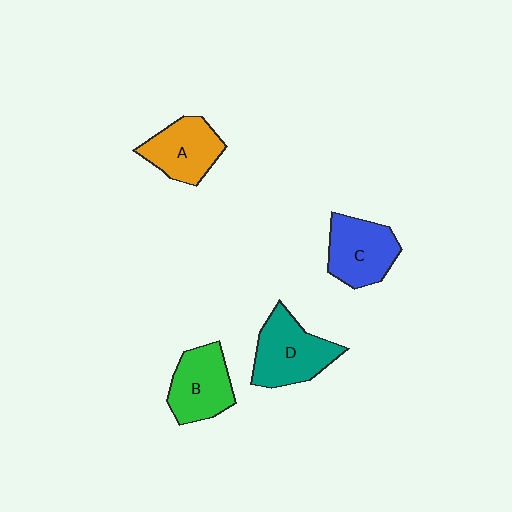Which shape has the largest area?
Shape D (teal).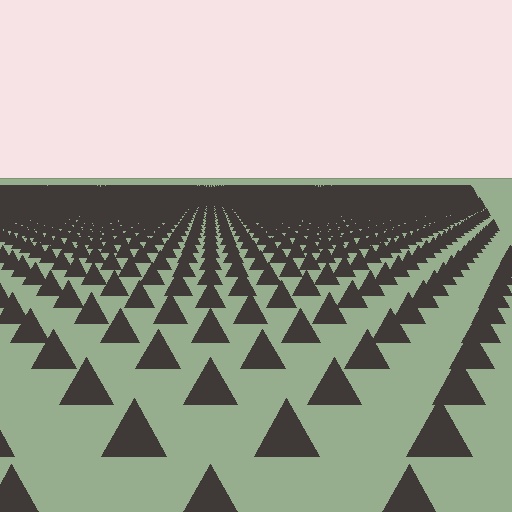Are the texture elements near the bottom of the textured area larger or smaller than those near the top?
Larger. Near the bottom, elements are closer to the viewer and appear at a bigger on-screen size.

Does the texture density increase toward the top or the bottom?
Density increases toward the top.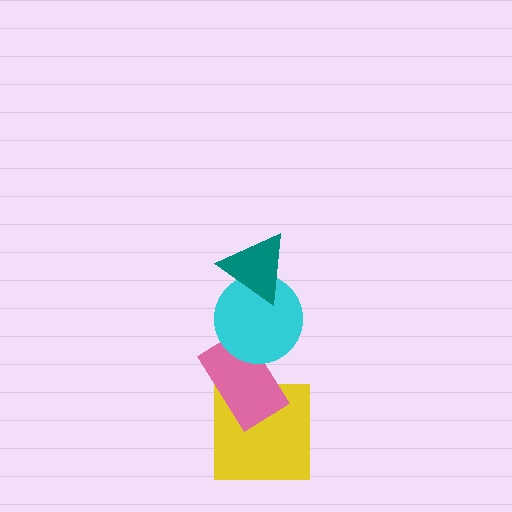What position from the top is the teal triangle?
The teal triangle is 1st from the top.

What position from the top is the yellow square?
The yellow square is 4th from the top.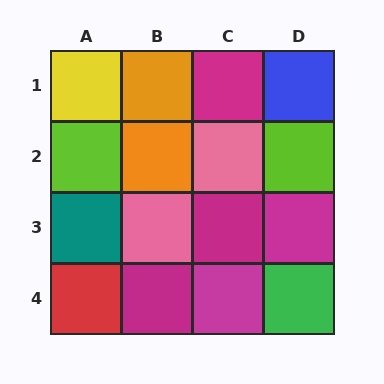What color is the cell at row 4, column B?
Magenta.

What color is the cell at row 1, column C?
Magenta.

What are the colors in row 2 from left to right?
Lime, orange, pink, lime.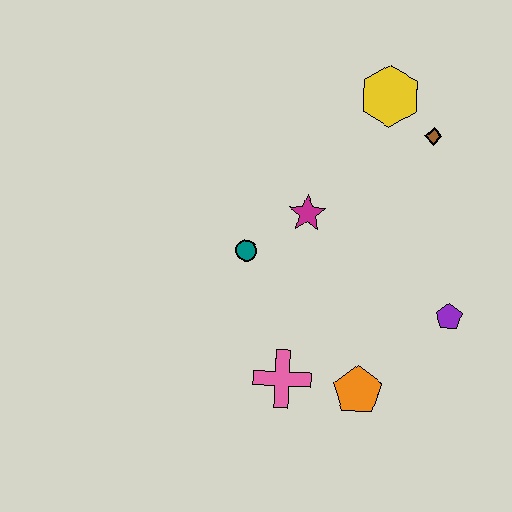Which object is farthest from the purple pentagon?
The yellow hexagon is farthest from the purple pentagon.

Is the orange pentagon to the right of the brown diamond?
No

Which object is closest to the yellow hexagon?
The brown diamond is closest to the yellow hexagon.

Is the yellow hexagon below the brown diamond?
No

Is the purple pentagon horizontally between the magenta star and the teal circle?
No